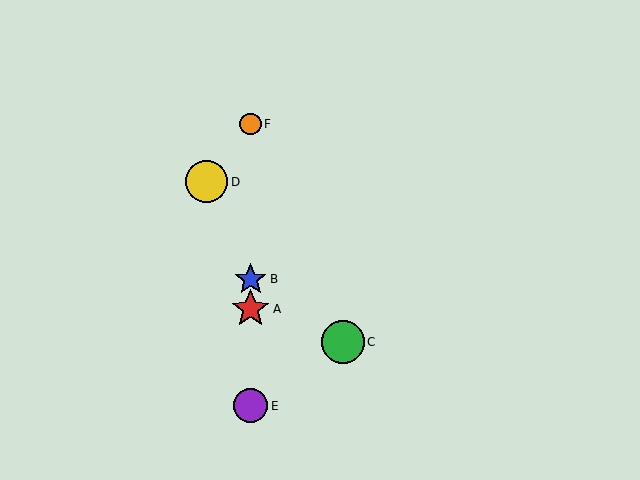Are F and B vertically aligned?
Yes, both are at x≈251.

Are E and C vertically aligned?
No, E is at x≈251 and C is at x≈343.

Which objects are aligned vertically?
Objects A, B, E, F are aligned vertically.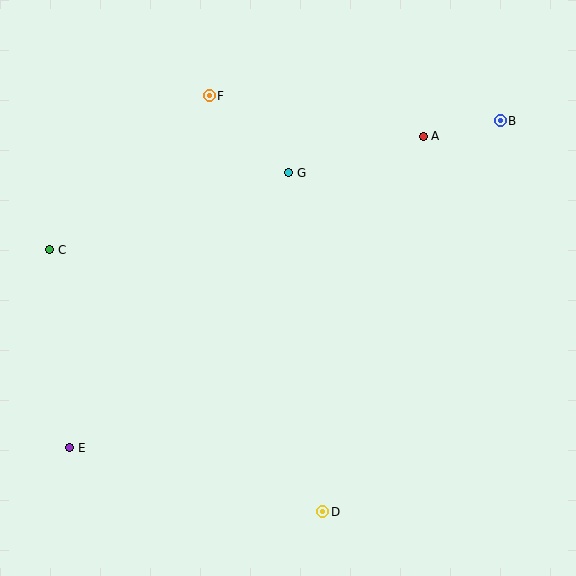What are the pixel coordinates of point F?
Point F is at (209, 96).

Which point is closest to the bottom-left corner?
Point E is closest to the bottom-left corner.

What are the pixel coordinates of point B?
Point B is at (500, 121).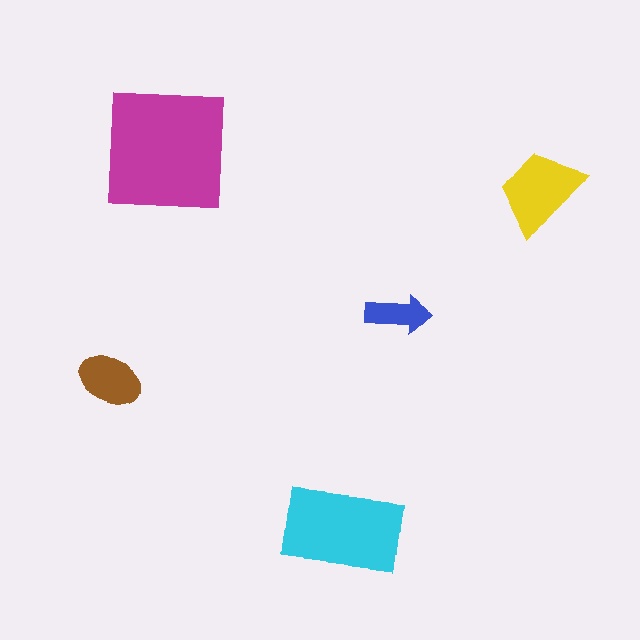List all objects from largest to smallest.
The magenta square, the cyan rectangle, the yellow trapezoid, the brown ellipse, the blue arrow.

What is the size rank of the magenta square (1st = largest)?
1st.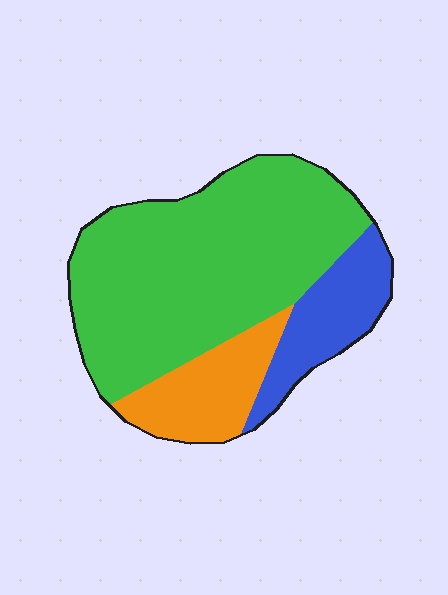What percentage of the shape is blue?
Blue takes up about one sixth (1/6) of the shape.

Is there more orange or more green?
Green.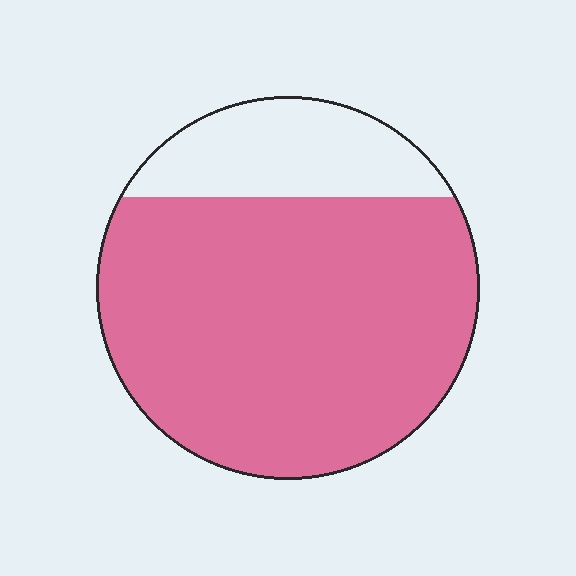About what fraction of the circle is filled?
About four fifths (4/5).